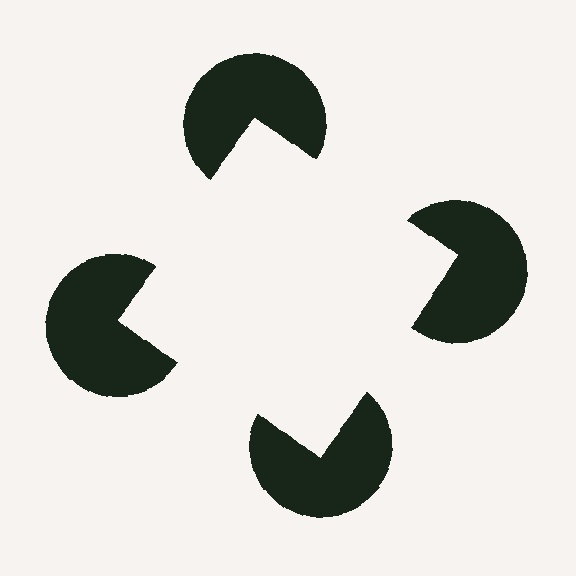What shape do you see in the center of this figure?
An illusory square — its edges are inferred from the aligned wedge cuts in the pac-man discs, not physically drawn.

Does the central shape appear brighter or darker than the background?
It typically appears slightly brighter than the background, even though no actual brightness change is drawn.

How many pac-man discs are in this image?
There are 4 — one at each vertex of the illusory square.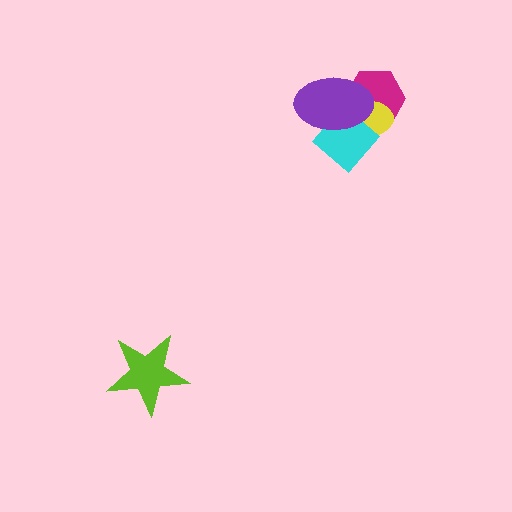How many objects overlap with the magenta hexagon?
3 objects overlap with the magenta hexagon.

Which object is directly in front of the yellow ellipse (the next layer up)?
The cyan diamond is directly in front of the yellow ellipse.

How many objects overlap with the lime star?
0 objects overlap with the lime star.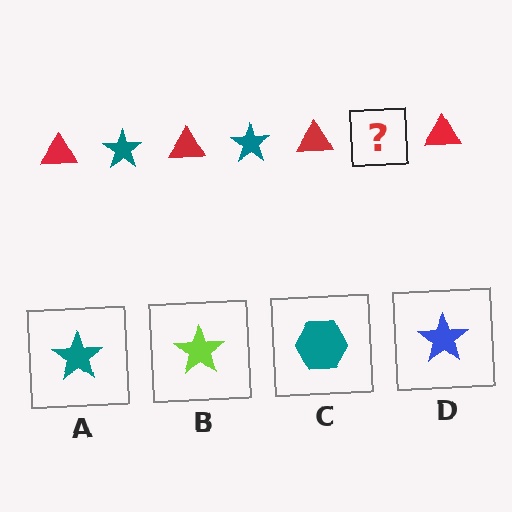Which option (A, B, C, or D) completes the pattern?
A.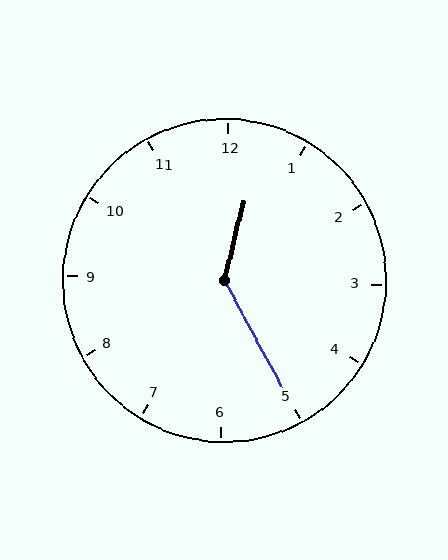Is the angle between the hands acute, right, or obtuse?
It is obtuse.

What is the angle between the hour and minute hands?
Approximately 138 degrees.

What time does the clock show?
12:25.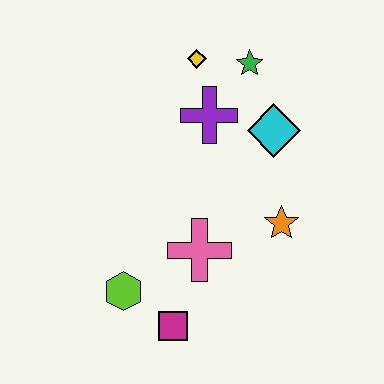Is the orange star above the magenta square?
Yes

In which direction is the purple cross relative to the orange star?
The purple cross is above the orange star.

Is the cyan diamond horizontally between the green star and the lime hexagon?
No